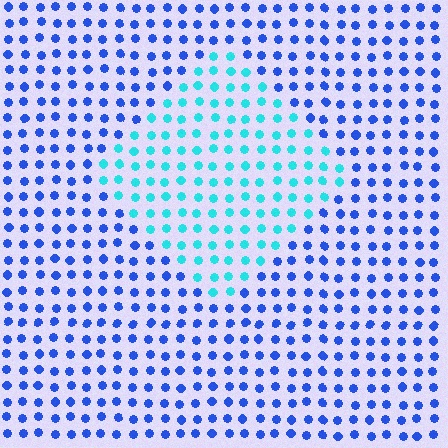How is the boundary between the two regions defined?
The boundary is defined purely by a slight shift in hue (about 46 degrees). Spacing, size, and orientation are identical on both sides.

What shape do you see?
I see a diamond.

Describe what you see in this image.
The image is filled with small blue elements in a uniform arrangement. A diamond-shaped region is visible where the elements are tinted to a slightly different hue, forming a subtle color boundary.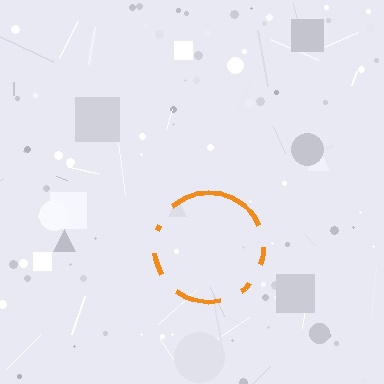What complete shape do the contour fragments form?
The contour fragments form a circle.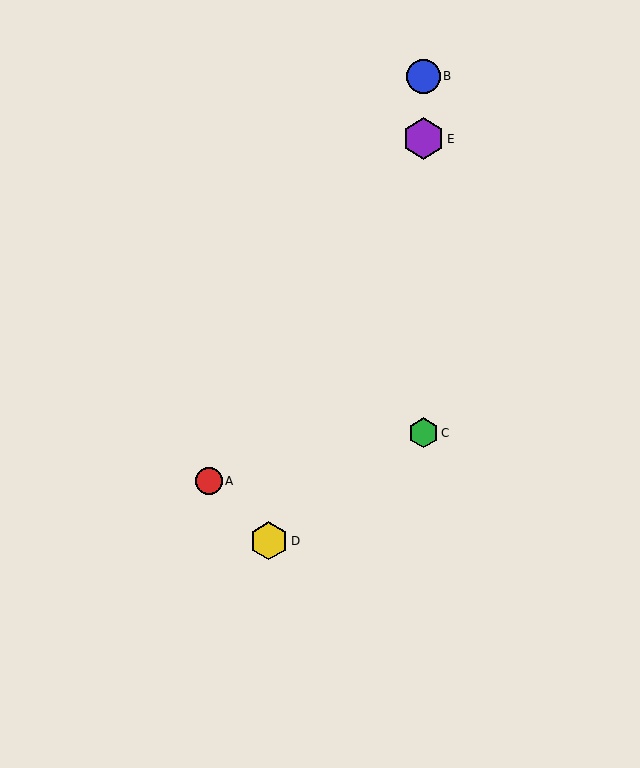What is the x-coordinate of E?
Object E is at x≈423.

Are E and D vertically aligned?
No, E is at x≈423 and D is at x≈269.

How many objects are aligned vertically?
3 objects (B, C, E) are aligned vertically.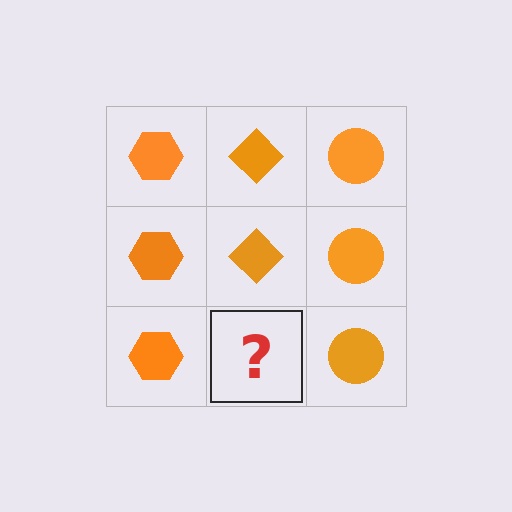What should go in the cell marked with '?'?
The missing cell should contain an orange diamond.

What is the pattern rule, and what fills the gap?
The rule is that each column has a consistent shape. The gap should be filled with an orange diamond.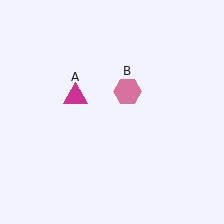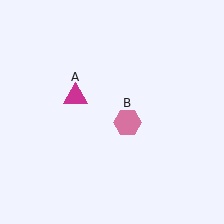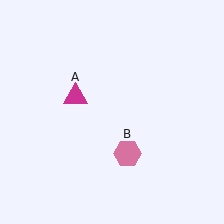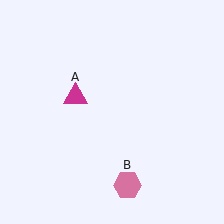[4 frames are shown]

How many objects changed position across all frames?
1 object changed position: pink hexagon (object B).